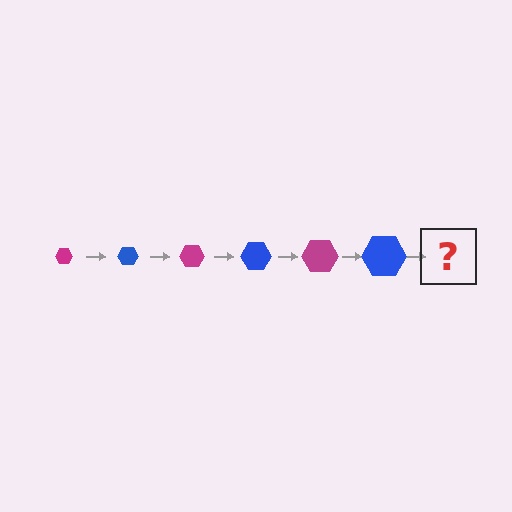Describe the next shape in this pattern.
It should be a magenta hexagon, larger than the previous one.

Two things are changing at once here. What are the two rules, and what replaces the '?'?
The two rules are that the hexagon grows larger each step and the color cycles through magenta and blue. The '?' should be a magenta hexagon, larger than the previous one.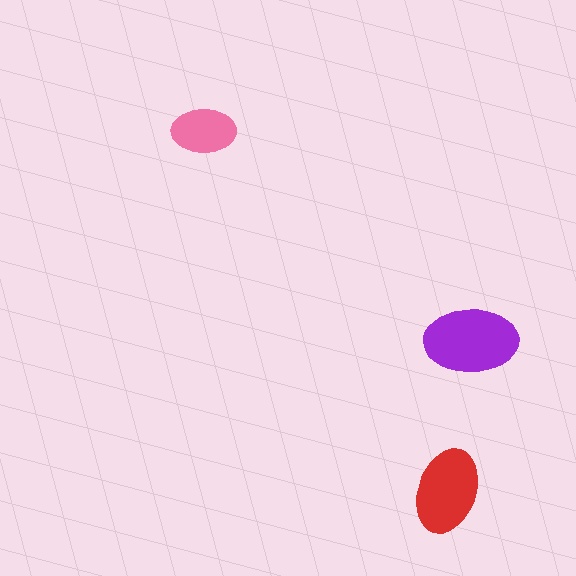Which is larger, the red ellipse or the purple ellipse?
The purple one.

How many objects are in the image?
There are 3 objects in the image.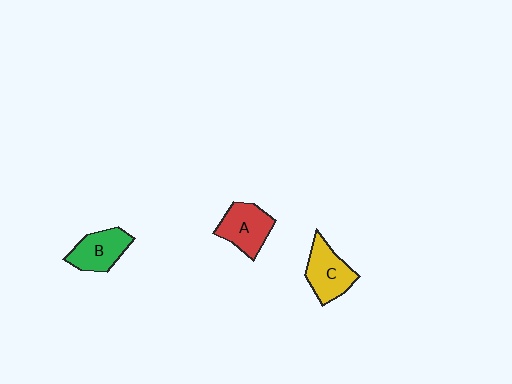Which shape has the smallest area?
Shape B (green).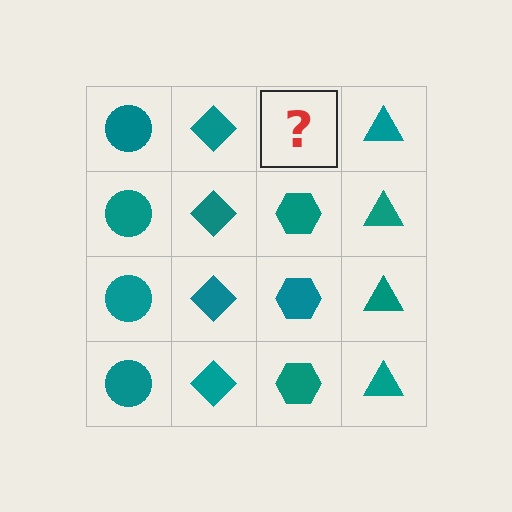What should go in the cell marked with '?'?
The missing cell should contain a teal hexagon.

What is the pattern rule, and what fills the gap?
The rule is that each column has a consistent shape. The gap should be filled with a teal hexagon.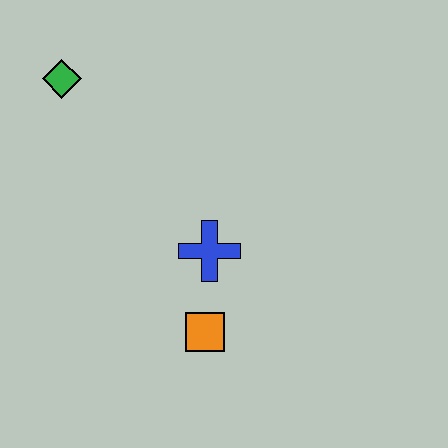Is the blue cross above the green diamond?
No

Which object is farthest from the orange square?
The green diamond is farthest from the orange square.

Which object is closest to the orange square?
The blue cross is closest to the orange square.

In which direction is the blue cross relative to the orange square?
The blue cross is above the orange square.